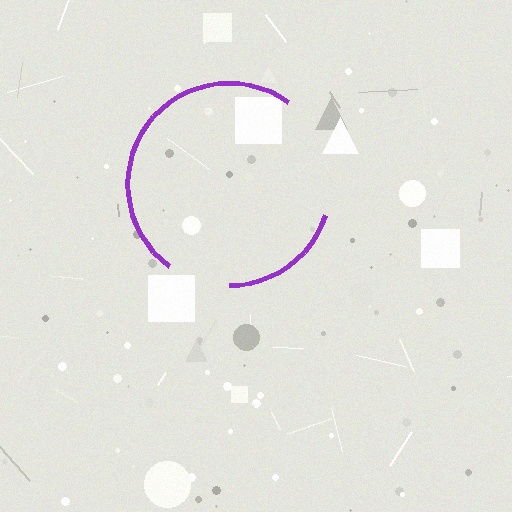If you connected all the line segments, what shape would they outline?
They would outline a circle.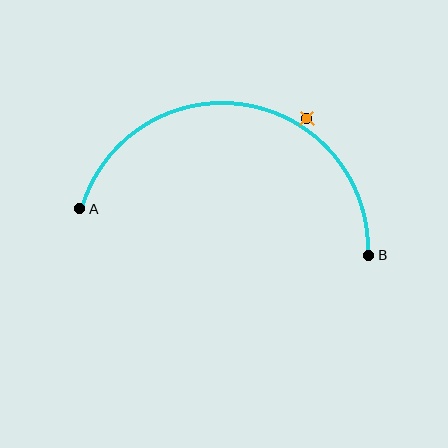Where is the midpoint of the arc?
The arc midpoint is the point on the curve farthest from the straight line joining A and B. It sits above that line.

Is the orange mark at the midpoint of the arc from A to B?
No — the orange mark does not lie on the arc at all. It sits slightly outside the curve.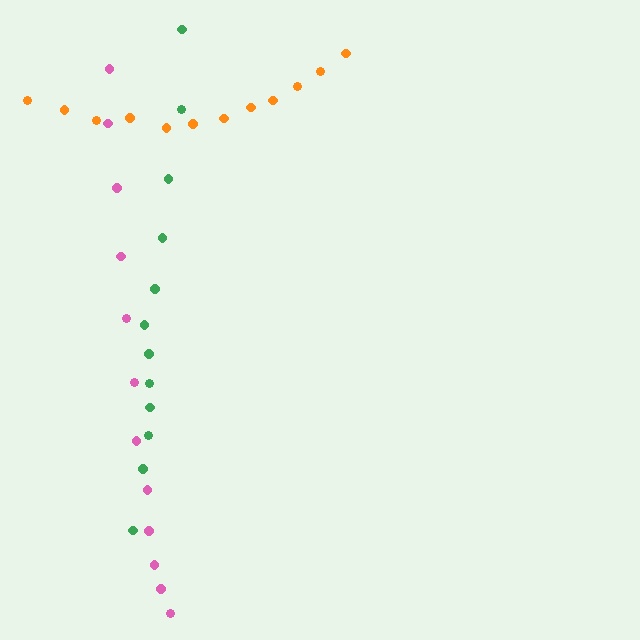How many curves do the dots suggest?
There are 3 distinct paths.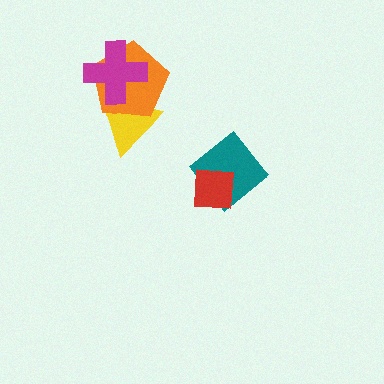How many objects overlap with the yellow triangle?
2 objects overlap with the yellow triangle.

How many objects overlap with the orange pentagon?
2 objects overlap with the orange pentagon.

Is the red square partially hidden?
No, no other shape covers it.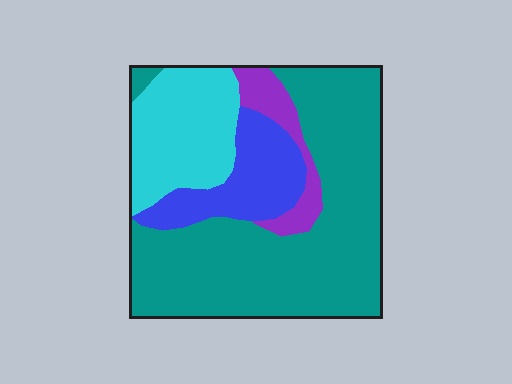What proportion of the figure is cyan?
Cyan covers about 20% of the figure.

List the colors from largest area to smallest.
From largest to smallest: teal, cyan, blue, purple.